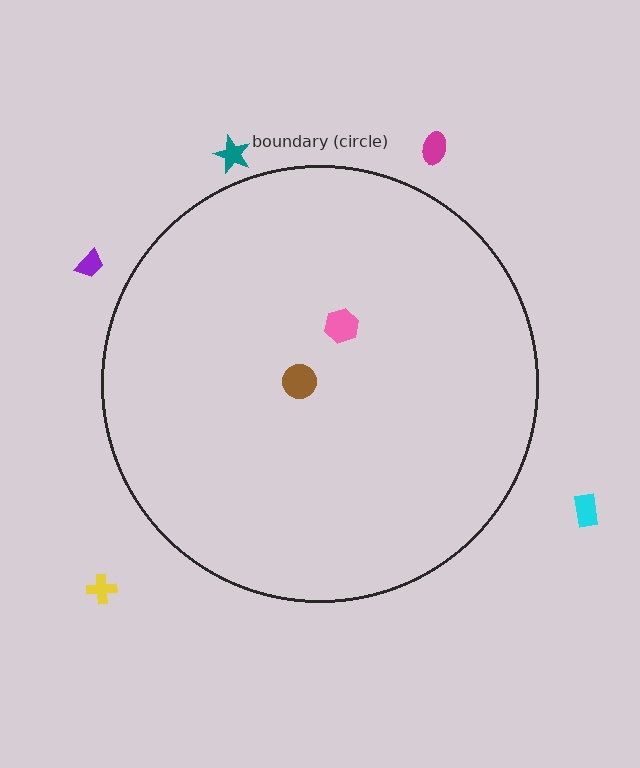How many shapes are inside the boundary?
2 inside, 5 outside.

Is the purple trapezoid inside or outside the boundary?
Outside.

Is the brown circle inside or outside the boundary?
Inside.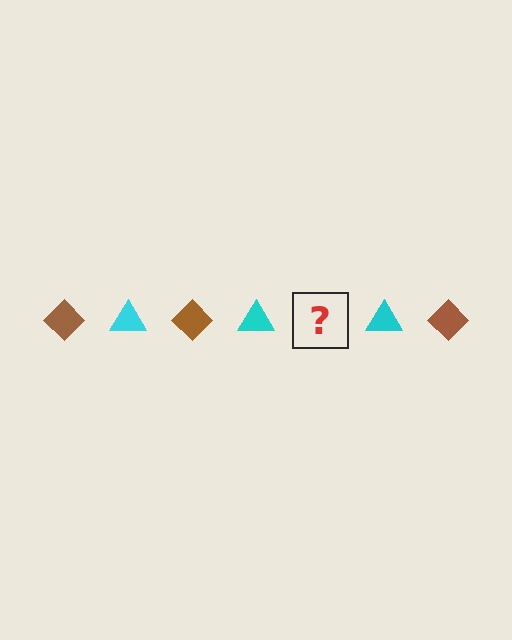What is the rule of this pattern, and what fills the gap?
The rule is that the pattern alternates between brown diamond and cyan triangle. The gap should be filled with a brown diamond.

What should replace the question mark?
The question mark should be replaced with a brown diamond.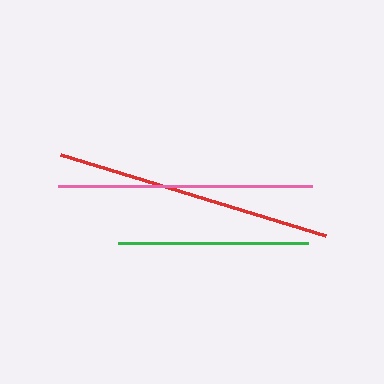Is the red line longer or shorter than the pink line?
The red line is longer than the pink line.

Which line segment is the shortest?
The green line is the shortest at approximately 190 pixels.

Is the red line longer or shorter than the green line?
The red line is longer than the green line.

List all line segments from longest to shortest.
From longest to shortest: red, pink, green.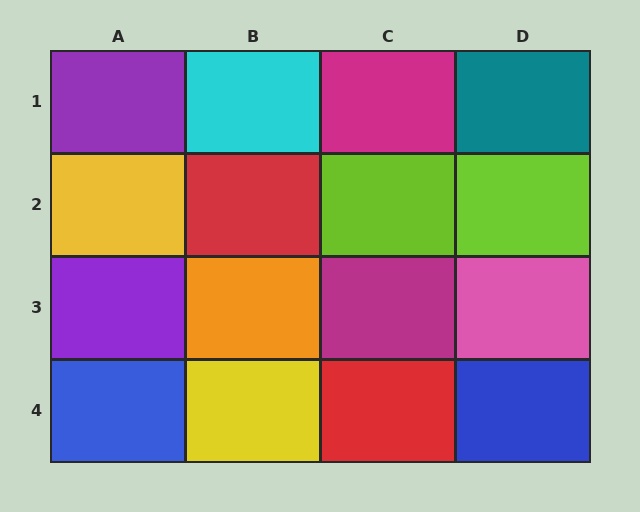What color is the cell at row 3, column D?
Pink.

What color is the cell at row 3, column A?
Purple.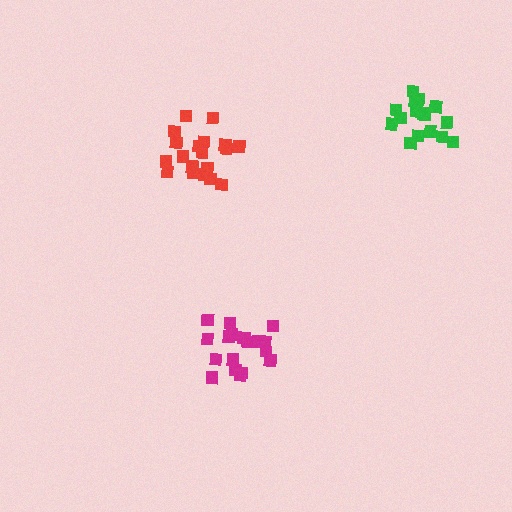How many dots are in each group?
Group 1: 20 dots, Group 2: 18 dots, Group 3: 16 dots (54 total).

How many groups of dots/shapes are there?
There are 3 groups.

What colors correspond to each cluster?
The clusters are colored: red, magenta, green.